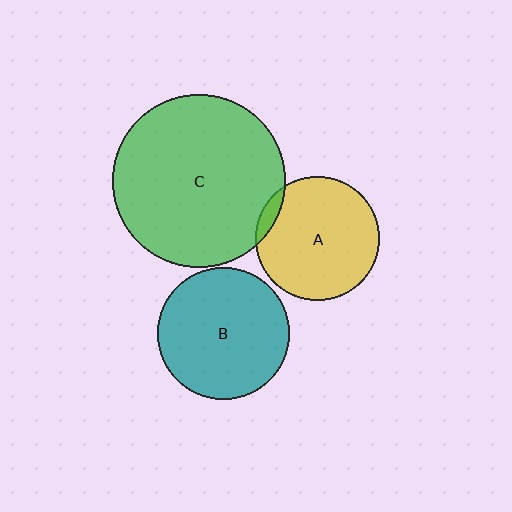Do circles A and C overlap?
Yes.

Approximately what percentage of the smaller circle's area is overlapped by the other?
Approximately 5%.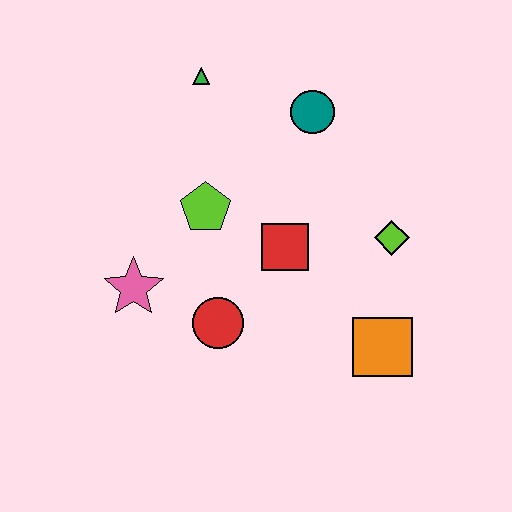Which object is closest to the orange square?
The lime diamond is closest to the orange square.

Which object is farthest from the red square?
The green triangle is farthest from the red square.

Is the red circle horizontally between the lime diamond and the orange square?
No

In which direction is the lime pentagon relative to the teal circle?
The lime pentagon is to the left of the teal circle.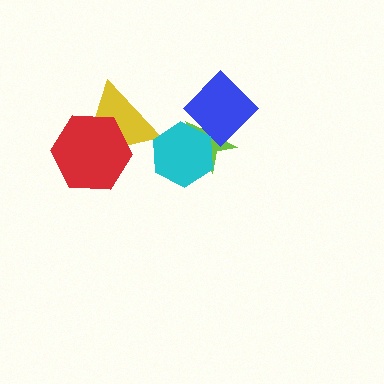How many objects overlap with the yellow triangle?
1 object overlaps with the yellow triangle.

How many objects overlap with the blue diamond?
2 objects overlap with the blue diamond.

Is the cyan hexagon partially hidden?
No, no other shape covers it.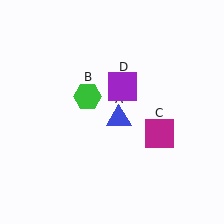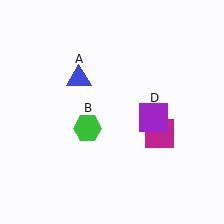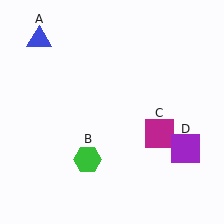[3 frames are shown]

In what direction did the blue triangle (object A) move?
The blue triangle (object A) moved up and to the left.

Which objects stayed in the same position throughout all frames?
Magenta square (object C) remained stationary.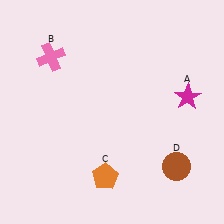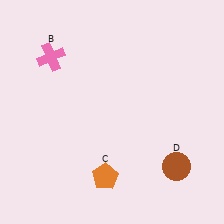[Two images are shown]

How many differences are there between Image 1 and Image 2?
There is 1 difference between the two images.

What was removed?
The magenta star (A) was removed in Image 2.